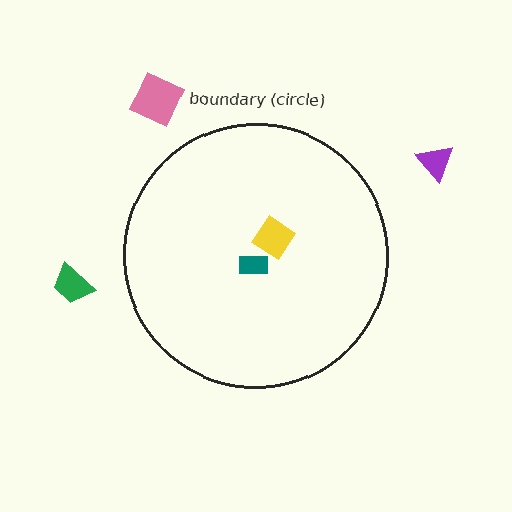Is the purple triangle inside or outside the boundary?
Outside.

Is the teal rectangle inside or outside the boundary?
Inside.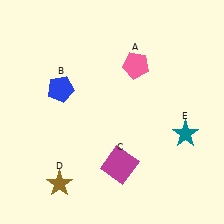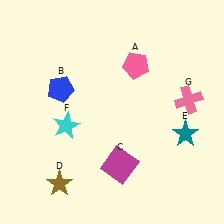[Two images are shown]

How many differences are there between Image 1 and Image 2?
There are 2 differences between the two images.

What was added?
A cyan star (F), a pink cross (G) were added in Image 2.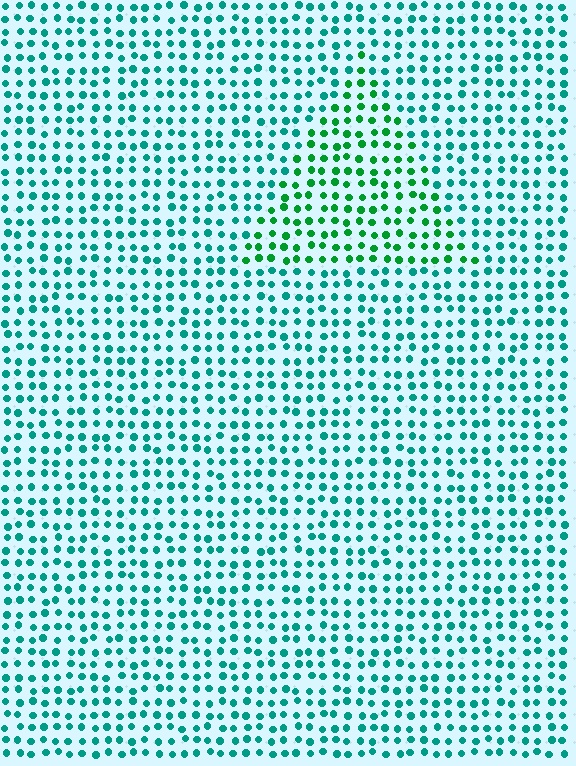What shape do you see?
I see a triangle.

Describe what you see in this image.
The image is filled with small teal elements in a uniform arrangement. A triangle-shaped region is visible where the elements are tinted to a slightly different hue, forming a subtle color boundary.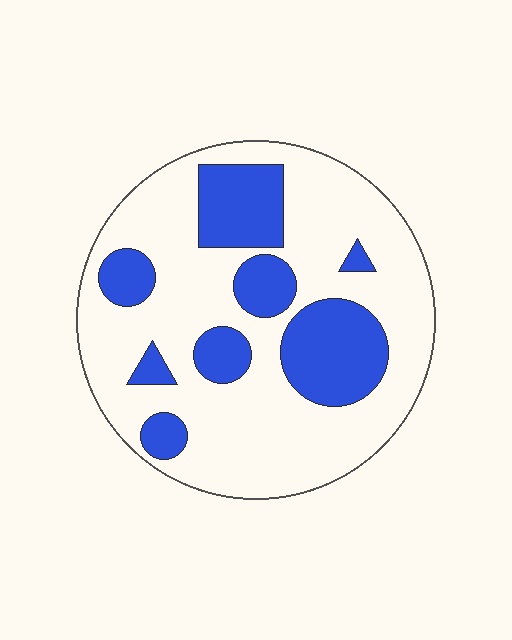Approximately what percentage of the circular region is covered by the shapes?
Approximately 30%.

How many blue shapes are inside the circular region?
8.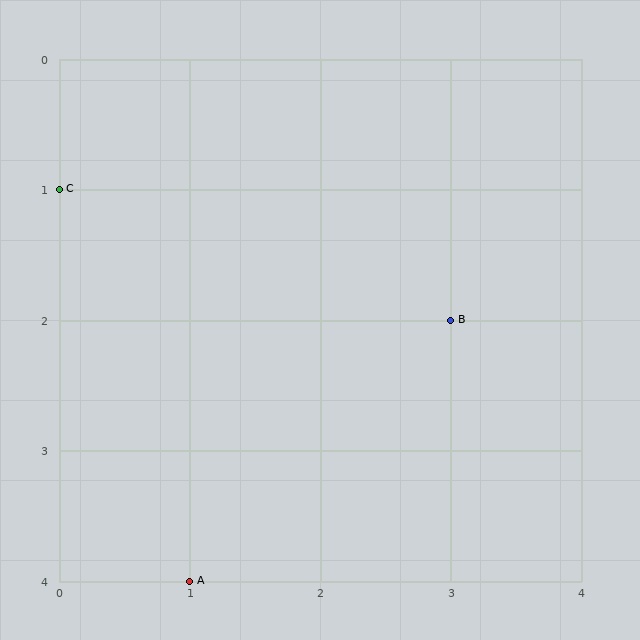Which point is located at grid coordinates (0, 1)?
Point C is at (0, 1).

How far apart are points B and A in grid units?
Points B and A are 2 columns and 2 rows apart (about 2.8 grid units diagonally).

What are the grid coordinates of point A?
Point A is at grid coordinates (1, 4).